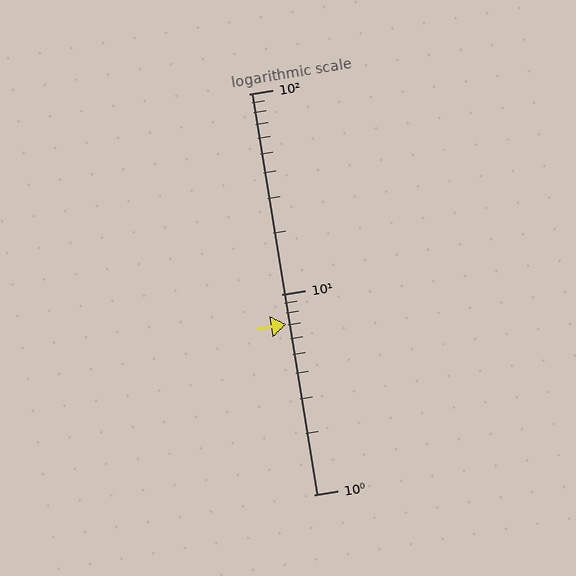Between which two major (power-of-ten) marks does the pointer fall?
The pointer is between 1 and 10.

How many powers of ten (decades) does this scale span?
The scale spans 2 decades, from 1 to 100.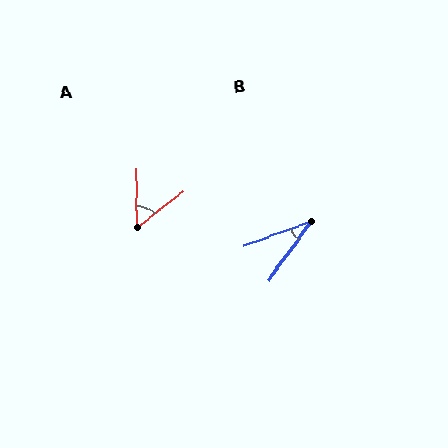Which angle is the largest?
A, at approximately 53 degrees.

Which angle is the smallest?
B, at approximately 34 degrees.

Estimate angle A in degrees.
Approximately 53 degrees.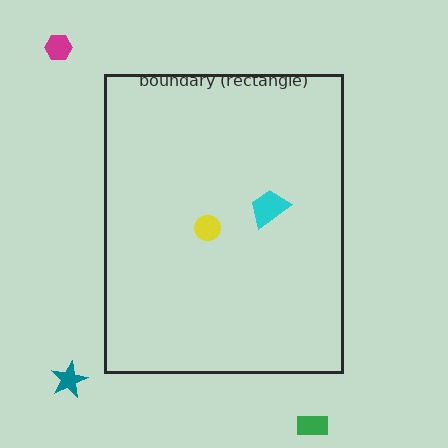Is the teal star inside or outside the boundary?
Outside.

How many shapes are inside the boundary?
2 inside, 3 outside.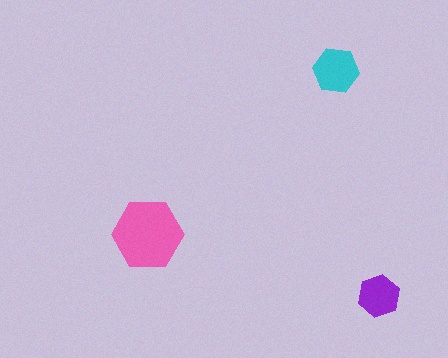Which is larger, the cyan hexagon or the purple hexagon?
The cyan one.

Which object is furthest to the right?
The purple hexagon is rightmost.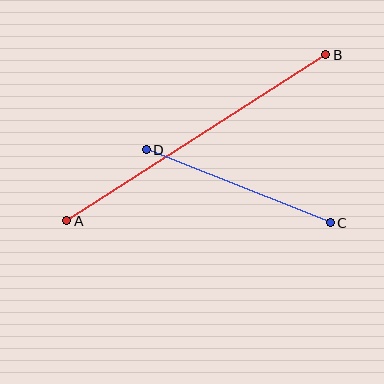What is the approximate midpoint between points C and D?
The midpoint is at approximately (238, 186) pixels.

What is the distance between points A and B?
The distance is approximately 308 pixels.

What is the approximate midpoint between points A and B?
The midpoint is at approximately (196, 138) pixels.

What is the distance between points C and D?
The distance is approximately 198 pixels.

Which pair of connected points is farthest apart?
Points A and B are farthest apart.